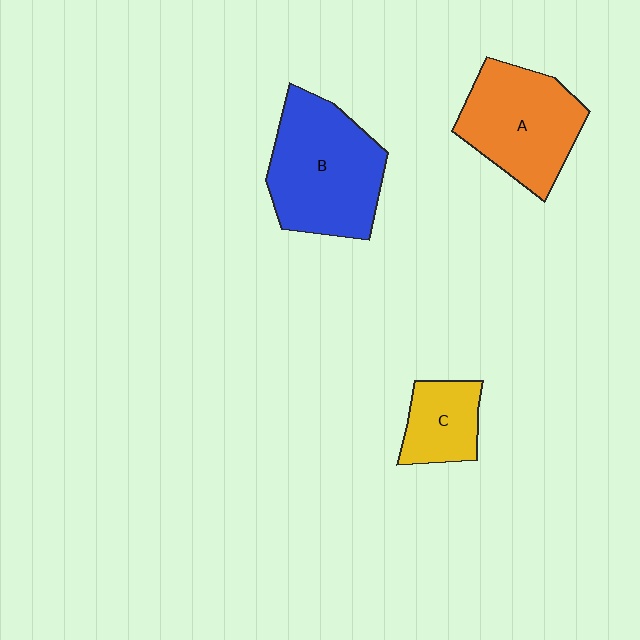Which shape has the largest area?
Shape B (blue).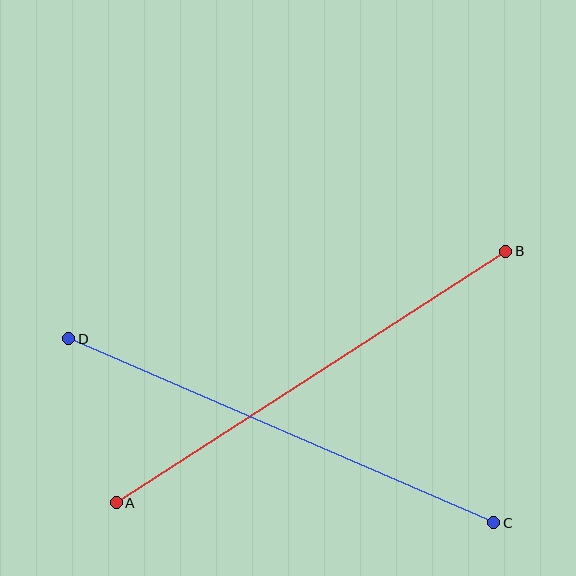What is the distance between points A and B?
The distance is approximately 464 pixels.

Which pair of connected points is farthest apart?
Points A and B are farthest apart.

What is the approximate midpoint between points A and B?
The midpoint is at approximately (311, 377) pixels.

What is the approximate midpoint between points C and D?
The midpoint is at approximately (281, 431) pixels.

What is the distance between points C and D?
The distance is approximately 463 pixels.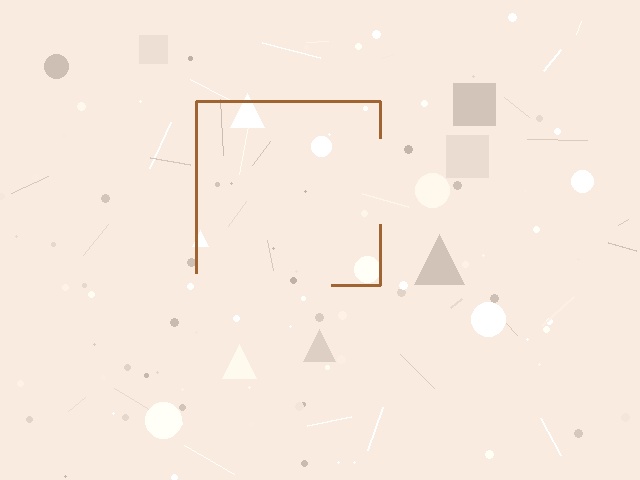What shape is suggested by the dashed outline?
The dashed outline suggests a square.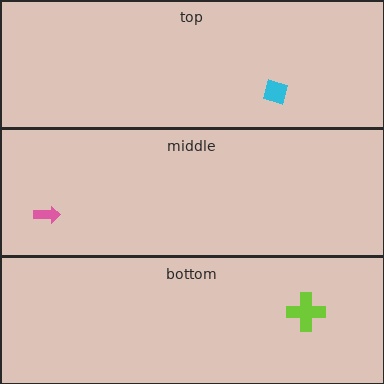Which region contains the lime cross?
The bottom region.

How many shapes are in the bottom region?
1.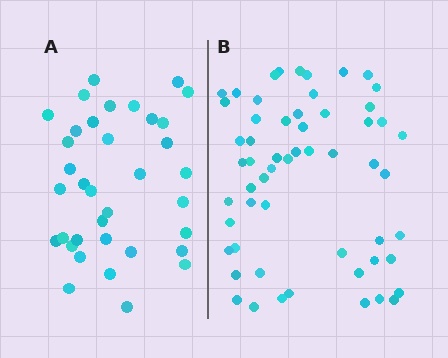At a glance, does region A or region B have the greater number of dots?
Region B (the right region) has more dots.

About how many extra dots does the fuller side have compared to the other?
Region B has approximately 20 more dots than region A.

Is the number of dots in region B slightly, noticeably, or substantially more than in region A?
Region B has substantially more. The ratio is roughly 1.6 to 1.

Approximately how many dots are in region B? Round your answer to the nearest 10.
About 60 dots. (The exact count is 57, which rounds to 60.)